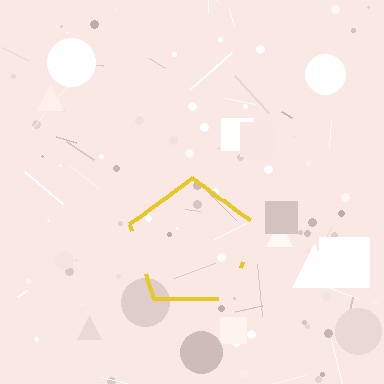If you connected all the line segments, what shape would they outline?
They would outline a pentagon.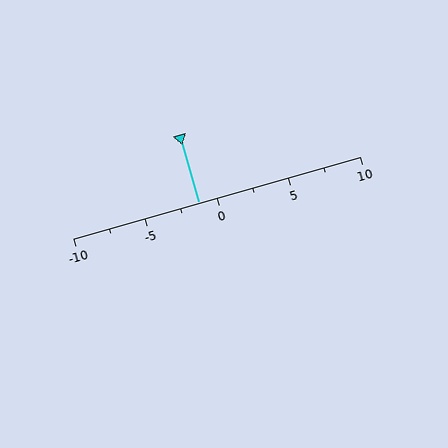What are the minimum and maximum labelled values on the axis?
The axis runs from -10 to 10.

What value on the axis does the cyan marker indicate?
The marker indicates approximately -1.2.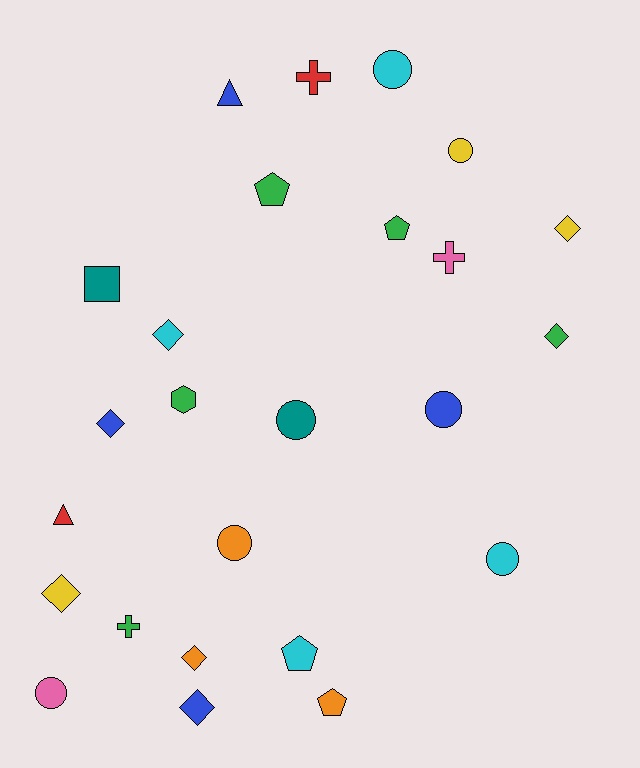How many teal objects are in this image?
There are 2 teal objects.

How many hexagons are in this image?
There is 1 hexagon.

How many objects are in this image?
There are 25 objects.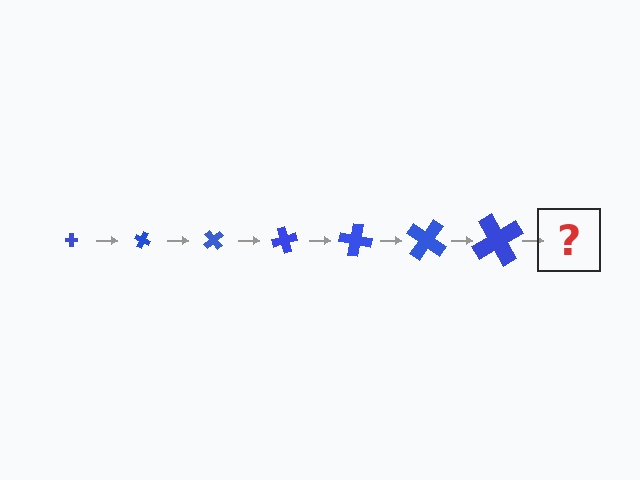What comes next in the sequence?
The next element should be a cross, larger than the previous one and rotated 175 degrees from the start.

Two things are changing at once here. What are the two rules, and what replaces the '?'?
The two rules are that the cross grows larger each step and it rotates 25 degrees each step. The '?' should be a cross, larger than the previous one and rotated 175 degrees from the start.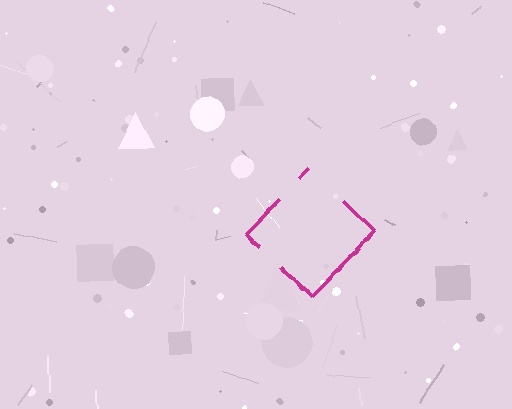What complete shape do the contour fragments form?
The contour fragments form a diamond.